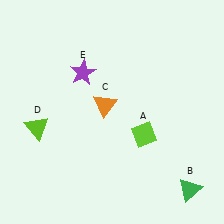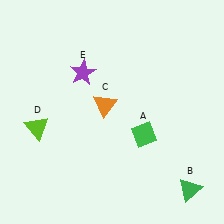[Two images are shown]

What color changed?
The diamond (A) changed from lime in Image 1 to green in Image 2.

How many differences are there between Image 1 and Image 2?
There is 1 difference between the two images.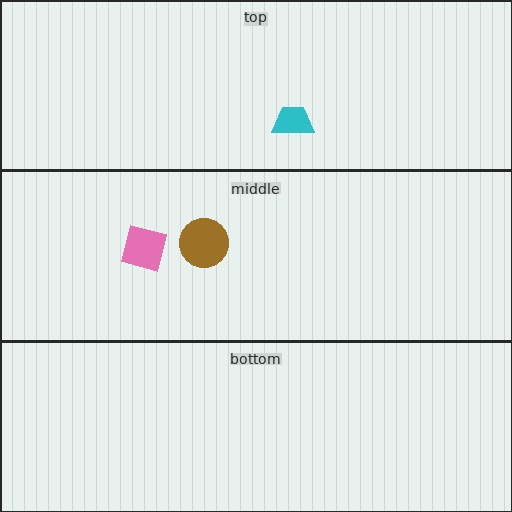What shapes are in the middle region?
The brown circle, the pink square.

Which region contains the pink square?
The middle region.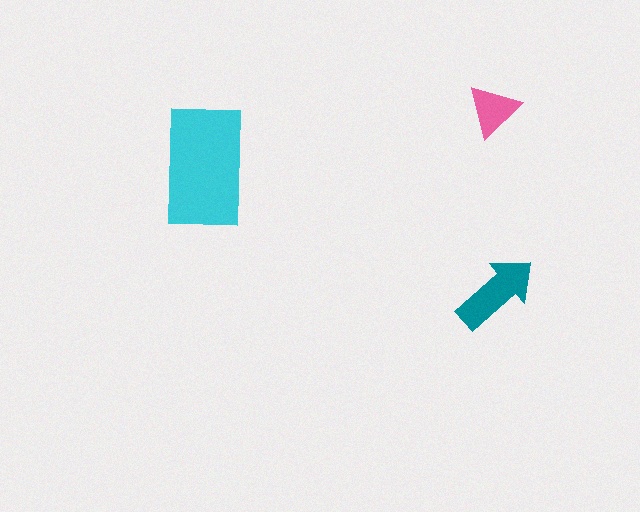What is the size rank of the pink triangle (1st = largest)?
3rd.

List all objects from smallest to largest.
The pink triangle, the teal arrow, the cyan rectangle.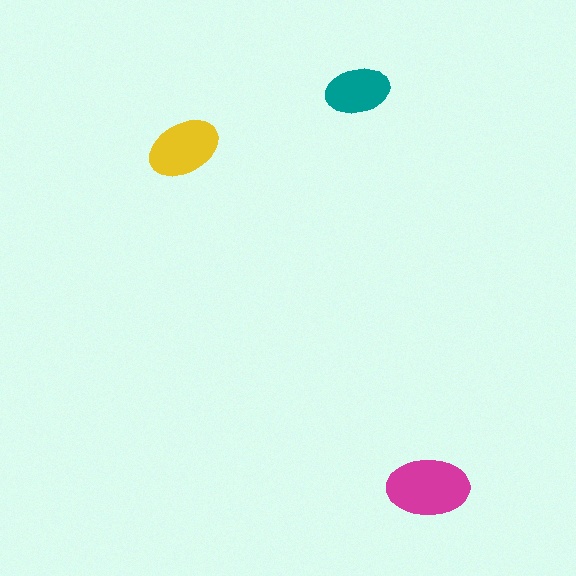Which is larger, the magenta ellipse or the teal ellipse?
The magenta one.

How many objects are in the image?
There are 3 objects in the image.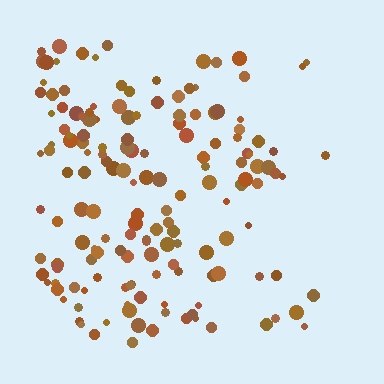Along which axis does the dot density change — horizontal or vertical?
Horizontal.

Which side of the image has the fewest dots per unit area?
The right.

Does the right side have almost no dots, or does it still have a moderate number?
Still a moderate number, just noticeably fewer than the left.